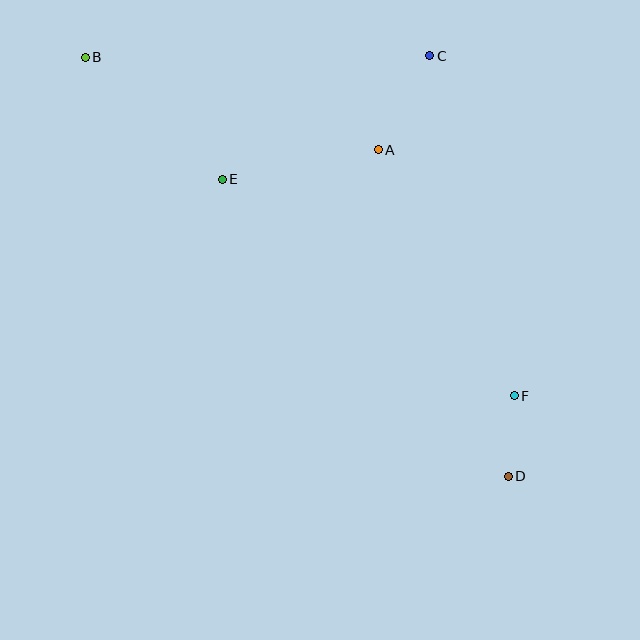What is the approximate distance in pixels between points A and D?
The distance between A and D is approximately 351 pixels.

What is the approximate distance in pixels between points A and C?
The distance between A and C is approximately 108 pixels.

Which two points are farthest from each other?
Points B and D are farthest from each other.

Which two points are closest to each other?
Points D and F are closest to each other.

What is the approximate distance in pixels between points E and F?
The distance between E and F is approximately 364 pixels.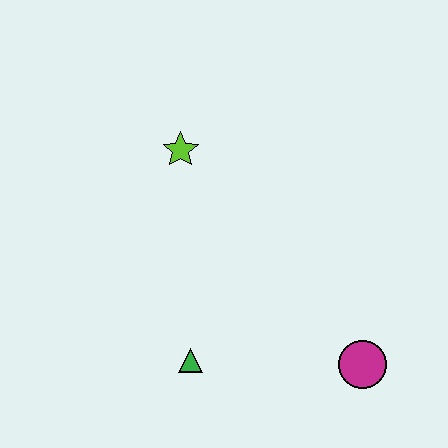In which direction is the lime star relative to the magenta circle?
The lime star is above the magenta circle.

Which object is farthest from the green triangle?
The lime star is farthest from the green triangle.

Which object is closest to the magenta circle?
The green triangle is closest to the magenta circle.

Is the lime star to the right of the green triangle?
No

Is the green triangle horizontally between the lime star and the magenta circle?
Yes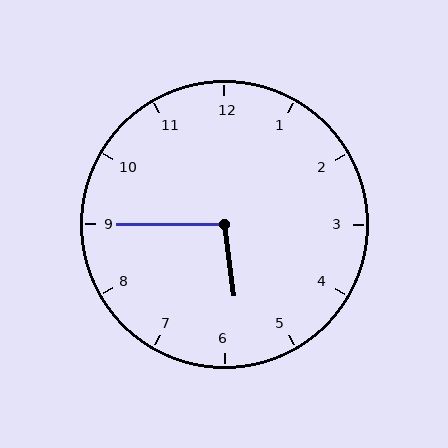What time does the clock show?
5:45.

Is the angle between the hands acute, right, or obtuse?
It is obtuse.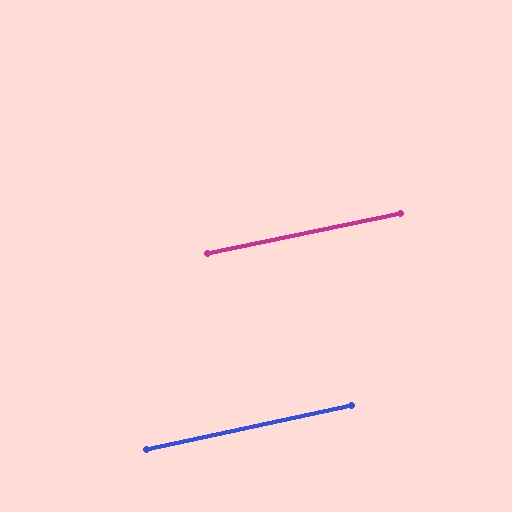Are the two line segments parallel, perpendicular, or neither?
Parallel — their directions differ by only 0.3°.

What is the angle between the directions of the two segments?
Approximately 0 degrees.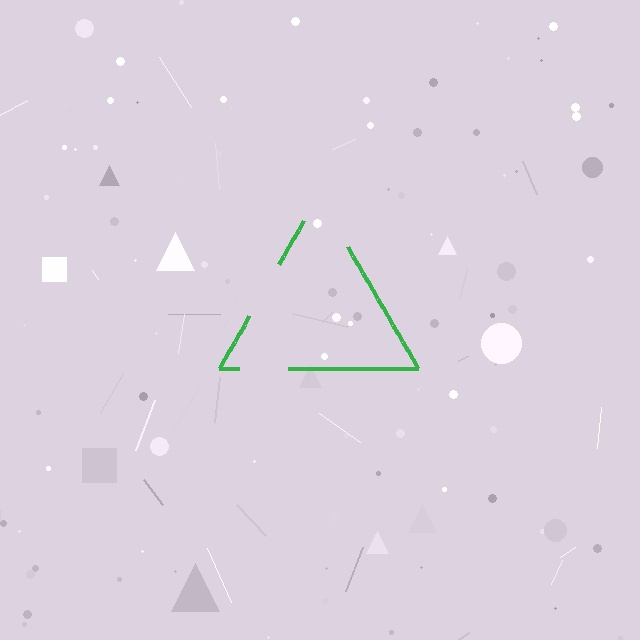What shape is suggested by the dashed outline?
The dashed outline suggests a triangle.